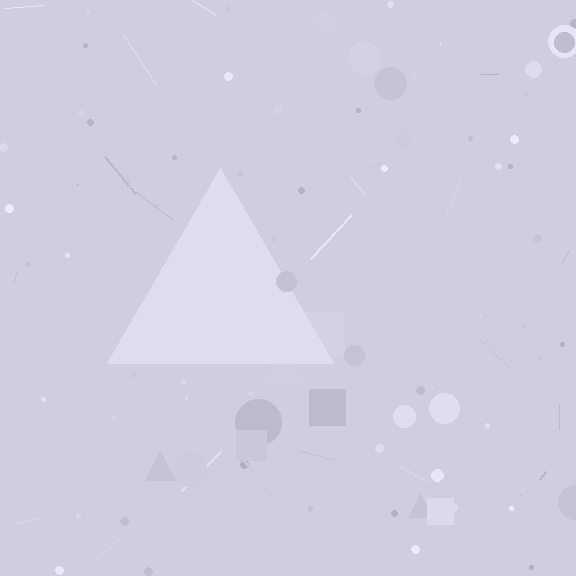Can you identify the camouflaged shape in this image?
The camouflaged shape is a triangle.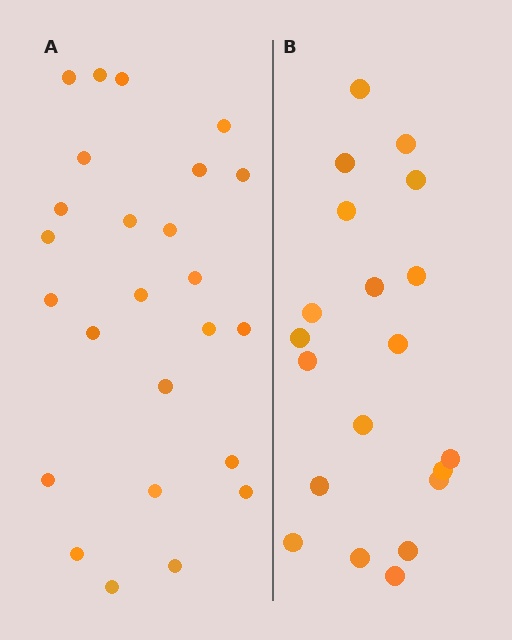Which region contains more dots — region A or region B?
Region A (the left region) has more dots.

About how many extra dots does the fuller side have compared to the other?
Region A has about 5 more dots than region B.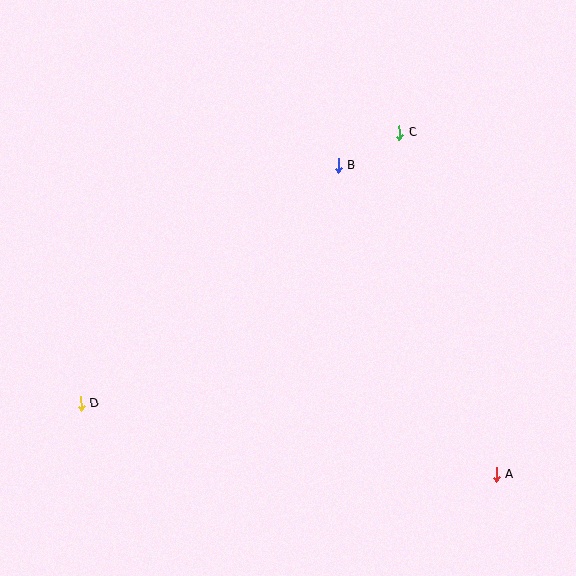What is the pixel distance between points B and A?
The distance between B and A is 347 pixels.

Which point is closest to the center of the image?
Point B at (339, 165) is closest to the center.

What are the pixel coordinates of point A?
Point A is at (497, 475).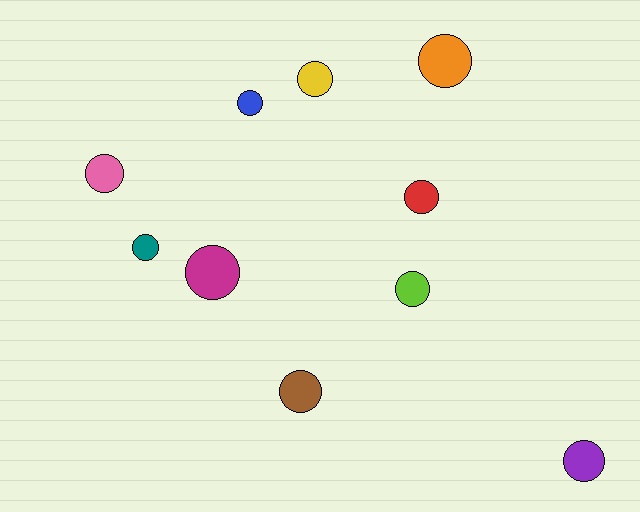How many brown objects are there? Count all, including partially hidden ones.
There is 1 brown object.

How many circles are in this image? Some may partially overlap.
There are 10 circles.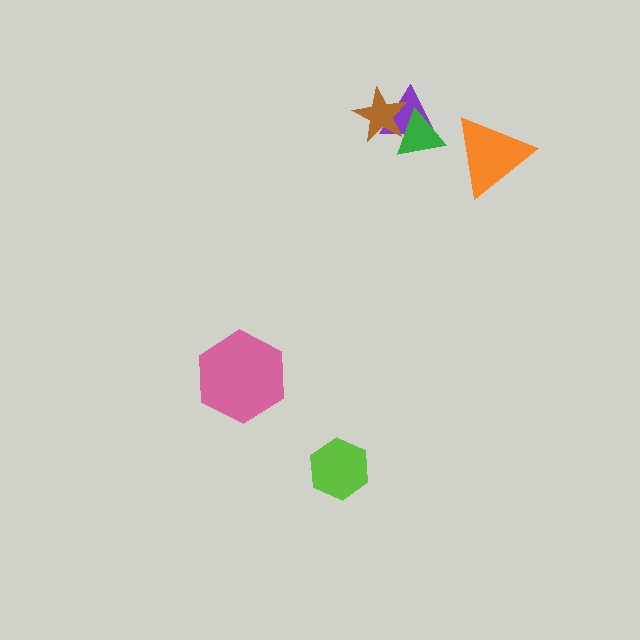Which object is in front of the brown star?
The green triangle is in front of the brown star.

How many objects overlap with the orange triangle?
0 objects overlap with the orange triangle.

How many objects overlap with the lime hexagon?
0 objects overlap with the lime hexagon.